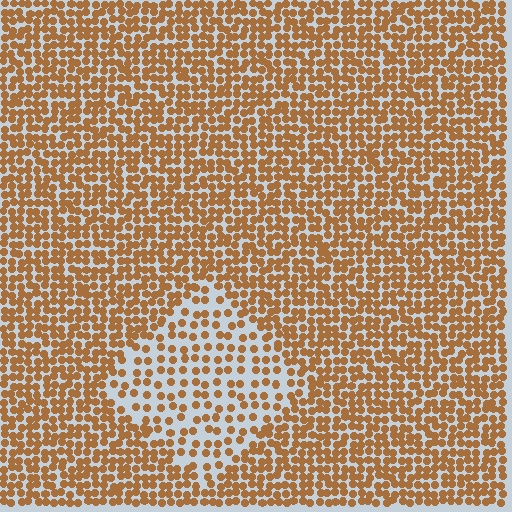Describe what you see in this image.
The image contains small brown elements arranged at two different densities. A diamond-shaped region is visible where the elements are less densely packed than the surrounding area.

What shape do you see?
I see a diamond.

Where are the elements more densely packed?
The elements are more densely packed outside the diamond boundary.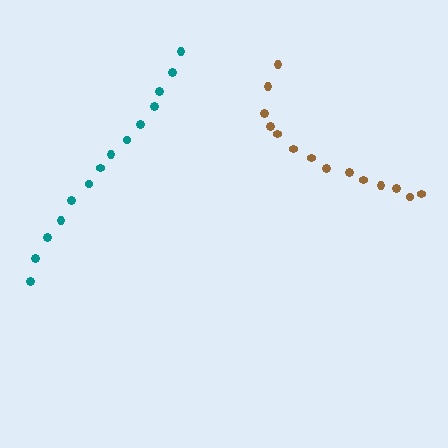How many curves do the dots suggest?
There are 2 distinct paths.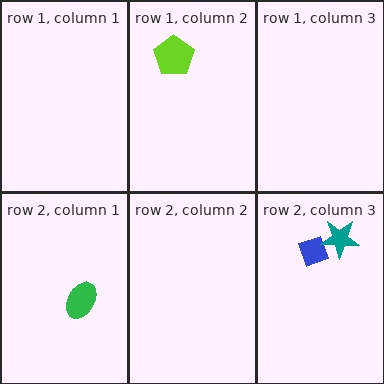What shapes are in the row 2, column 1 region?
The green ellipse.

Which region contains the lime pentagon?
The row 1, column 2 region.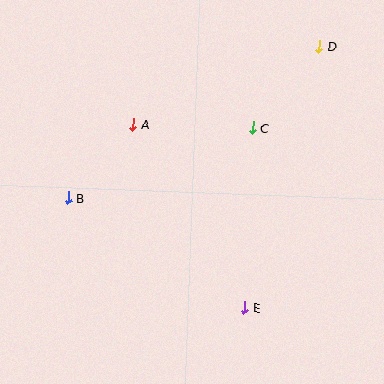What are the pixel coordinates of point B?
Point B is at (68, 198).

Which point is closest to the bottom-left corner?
Point B is closest to the bottom-left corner.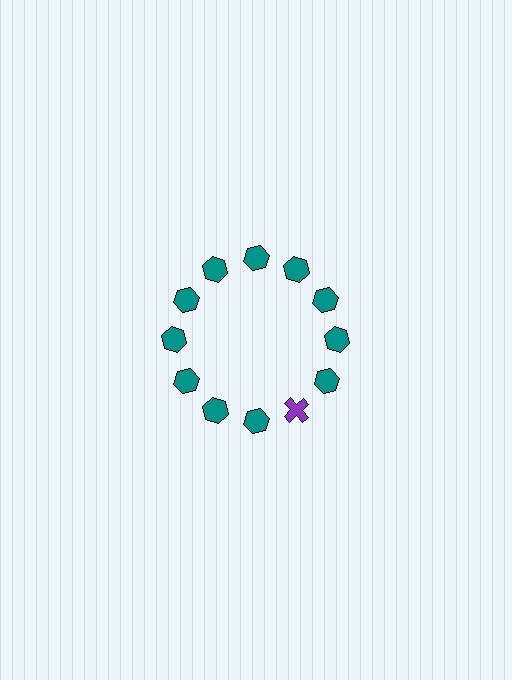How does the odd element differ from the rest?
It differs in both color (purple instead of teal) and shape (cross instead of hexagon).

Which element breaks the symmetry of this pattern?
The purple cross at roughly the 5 o'clock position breaks the symmetry. All other shapes are teal hexagons.